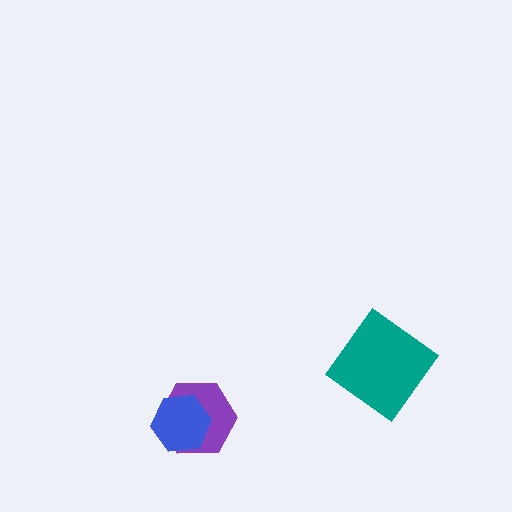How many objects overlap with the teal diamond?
0 objects overlap with the teal diamond.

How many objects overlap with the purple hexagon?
1 object overlaps with the purple hexagon.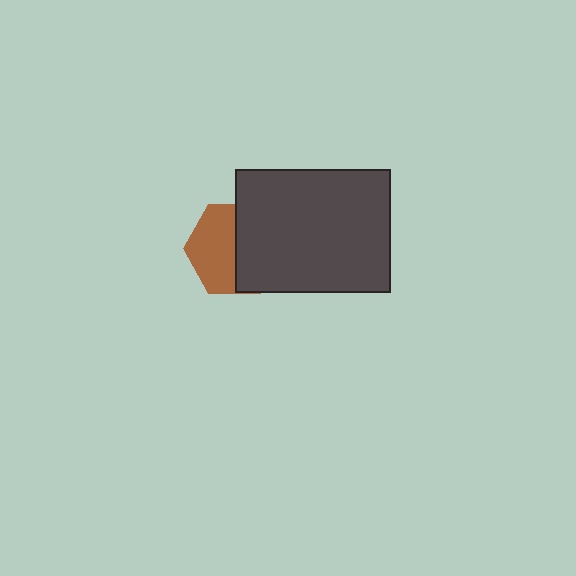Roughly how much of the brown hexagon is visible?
About half of it is visible (roughly 51%).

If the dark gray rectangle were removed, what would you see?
You would see the complete brown hexagon.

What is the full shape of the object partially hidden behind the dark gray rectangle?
The partially hidden object is a brown hexagon.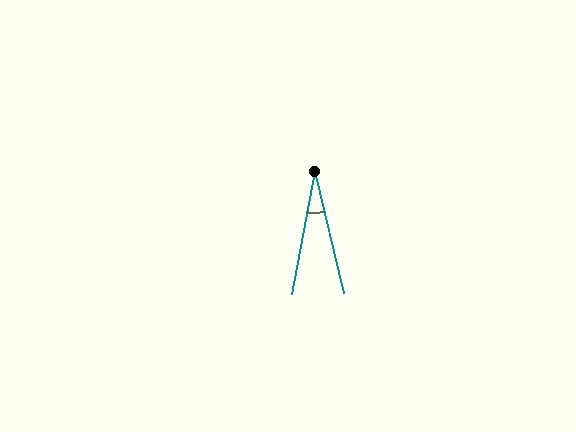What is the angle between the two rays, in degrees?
Approximately 24 degrees.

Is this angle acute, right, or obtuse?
It is acute.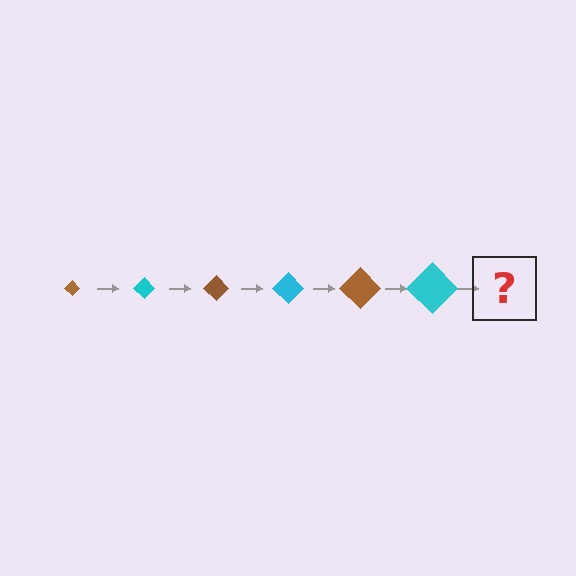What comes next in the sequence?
The next element should be a brown diamond, larger than the previous one.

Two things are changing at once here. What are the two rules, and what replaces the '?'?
The two rules are that the diamond grows larger each step and the color cycles through brown and cyan. The '?' should be a brown diamond, larger than the previous one.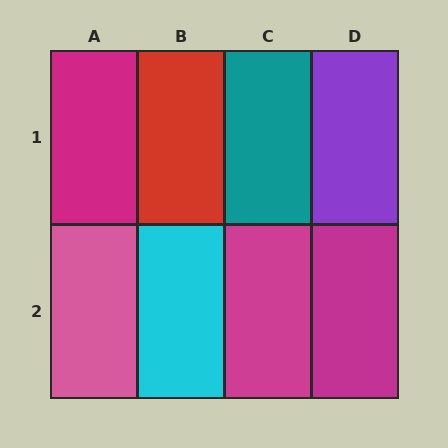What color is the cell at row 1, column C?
Teal.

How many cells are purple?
1 cell is purple.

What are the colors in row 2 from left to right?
Pink, cyan, magenta, magenta.